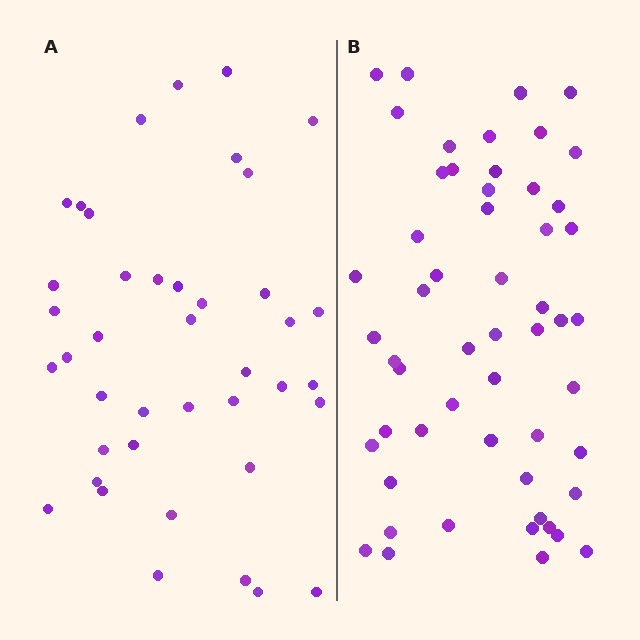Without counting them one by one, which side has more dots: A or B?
Region B (the right region) has more dots.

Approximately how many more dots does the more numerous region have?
Region B has approximately 15 more dots than region A.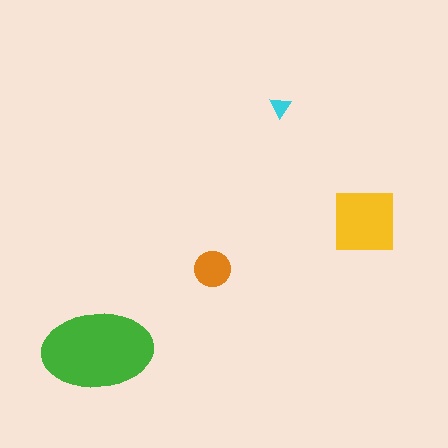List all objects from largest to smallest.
The green ellipse, the yellow square, the orange circle, the cyan triangle.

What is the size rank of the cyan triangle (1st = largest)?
4th.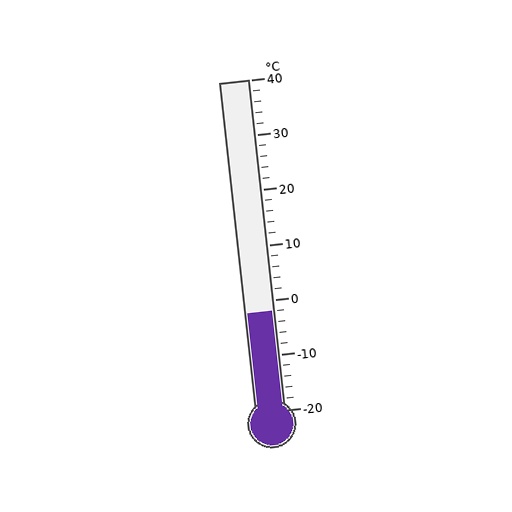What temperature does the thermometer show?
The thermometer shows approximately -2°C.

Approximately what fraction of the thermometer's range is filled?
The thermometer is filled to approximately 30% of its range.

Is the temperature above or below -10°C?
The temperature is above -10°C.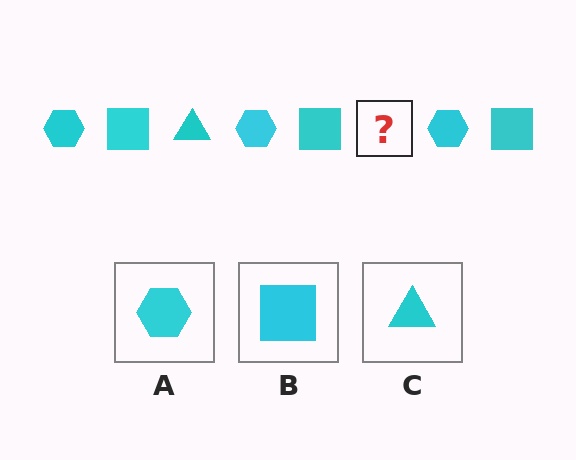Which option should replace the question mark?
Option C.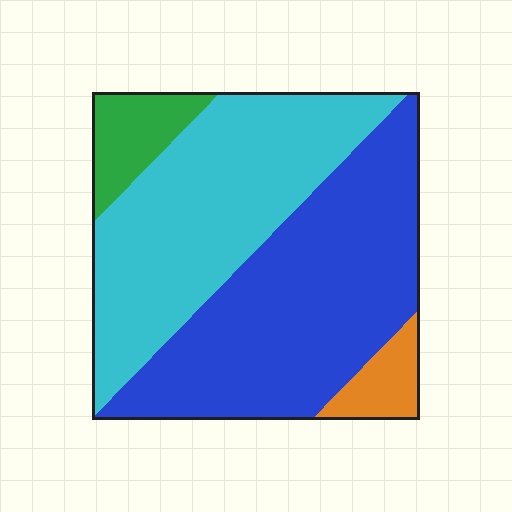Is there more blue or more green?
Blue.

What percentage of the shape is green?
Green takes up about one tenth (1/10) of the shape.